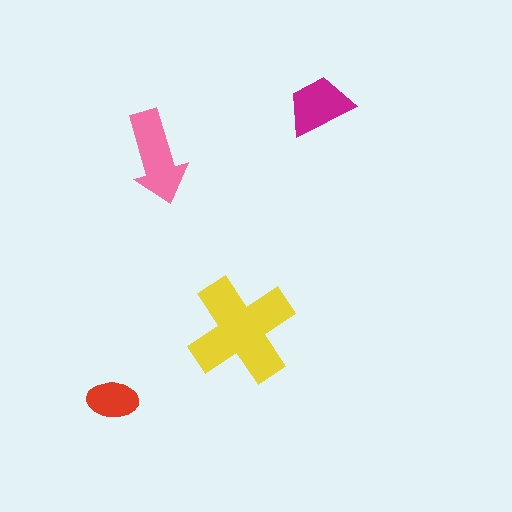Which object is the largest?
The yellow cross.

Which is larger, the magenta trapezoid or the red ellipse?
The magenta trapezoid.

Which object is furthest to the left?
The red ellipse is leftmost.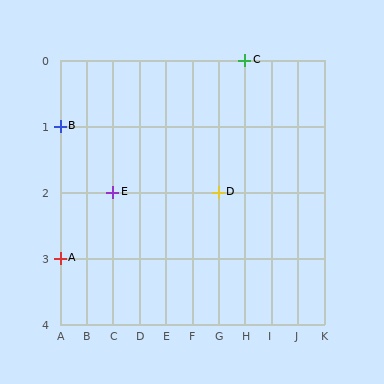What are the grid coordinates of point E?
Point E is at grid coordinates (C, 2).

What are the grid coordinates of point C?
Point C is at grid coordinates (H, 0).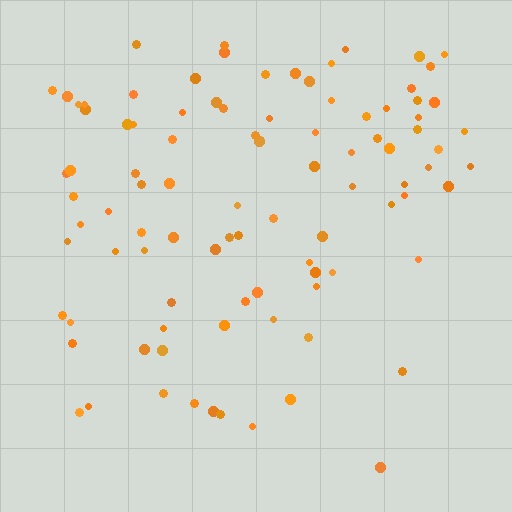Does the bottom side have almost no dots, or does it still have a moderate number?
Still a moderate number, just noticeably fewer than the top.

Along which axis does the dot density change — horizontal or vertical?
Vertical.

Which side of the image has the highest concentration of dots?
The top.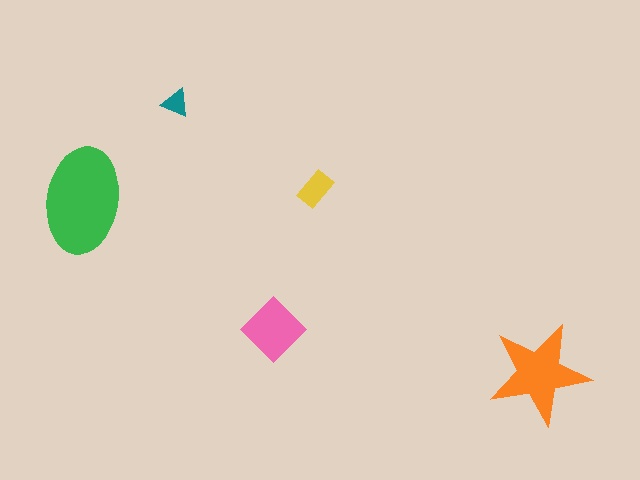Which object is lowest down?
The orange star is bottommost.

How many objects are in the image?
There are 5 objects in the image.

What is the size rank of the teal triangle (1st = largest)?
5th.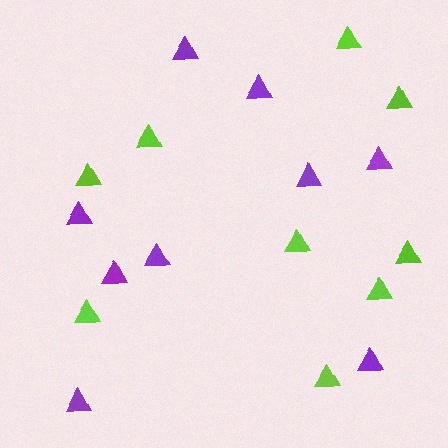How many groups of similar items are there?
There are 2 groups: one group of purple triangles (9) and one group of lime triangles (9).